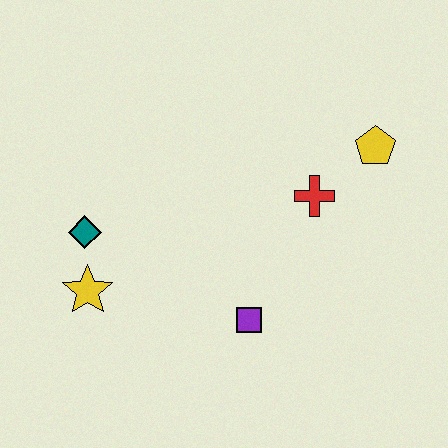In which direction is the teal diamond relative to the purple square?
The teal diamond is to the left of the purple square.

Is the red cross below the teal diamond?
No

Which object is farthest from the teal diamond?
The yellow pentagon is farthest from the teal diamond.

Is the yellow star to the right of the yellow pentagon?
No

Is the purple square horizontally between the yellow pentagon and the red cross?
No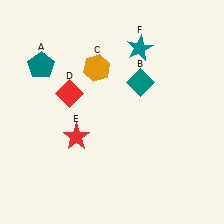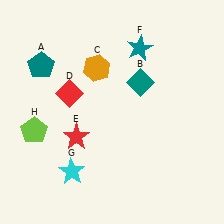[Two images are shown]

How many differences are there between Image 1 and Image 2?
There are 2 differences between the two images.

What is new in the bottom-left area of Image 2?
A cyan star (G) was added in the bottom-left area of Image 2.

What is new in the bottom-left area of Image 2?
A lime pentagon (H) was added in the bottom-left area of Image 2.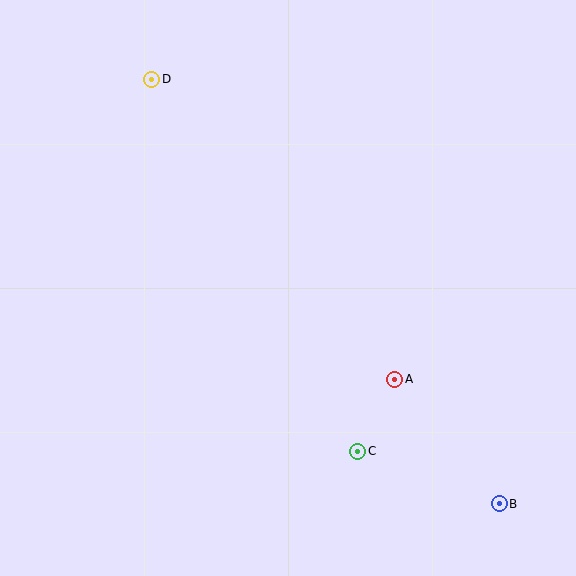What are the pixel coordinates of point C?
Point C is at (358, 451).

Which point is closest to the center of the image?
Point A at (395, 379) is closest to the center.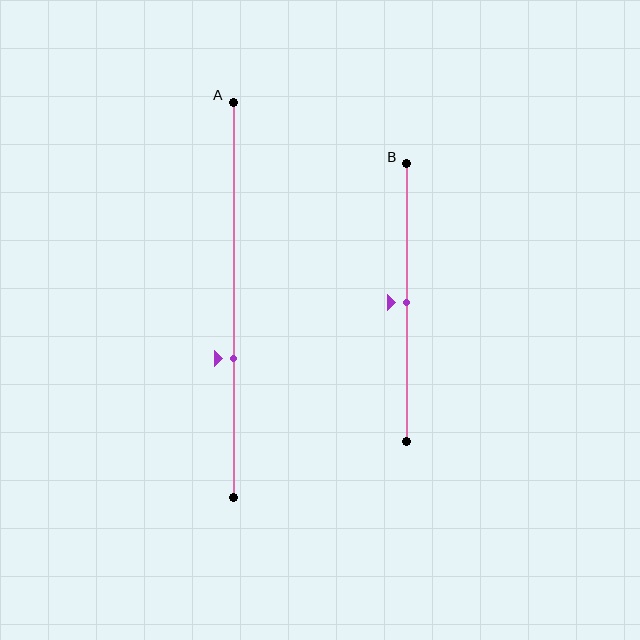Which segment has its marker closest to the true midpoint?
Segment B has its marker closest to the true midpoint.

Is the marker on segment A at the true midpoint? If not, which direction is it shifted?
No, the marker on segment A is shifted downward by about 15% of the segment length.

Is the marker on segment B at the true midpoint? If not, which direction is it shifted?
Yes, the marker on segment B is at the true midpoint.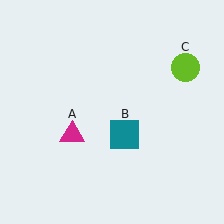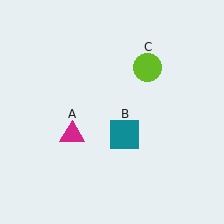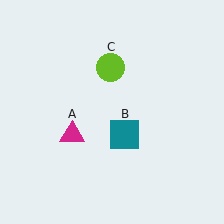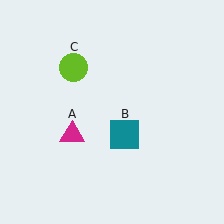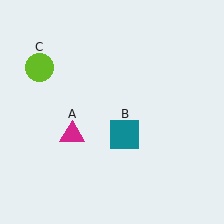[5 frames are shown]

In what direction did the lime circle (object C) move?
The lime circle (object C) moved left.